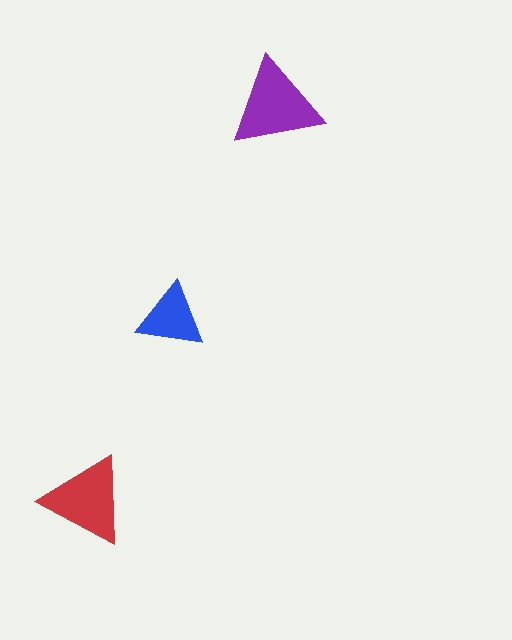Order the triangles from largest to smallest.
the purple one, the red one, the blue one.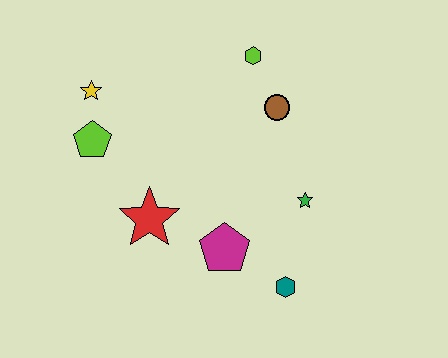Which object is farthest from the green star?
The yellow star is farthest from the green star.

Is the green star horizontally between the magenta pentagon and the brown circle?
No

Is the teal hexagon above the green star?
No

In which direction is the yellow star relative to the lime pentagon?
The yellow star is above the lime pentagon.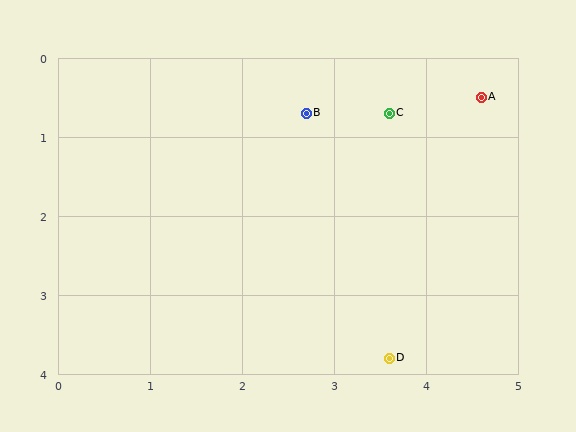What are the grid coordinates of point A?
Point A is at approximately (4.6, 0.5).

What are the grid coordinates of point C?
Point C is at approximately (3.6, 0.7).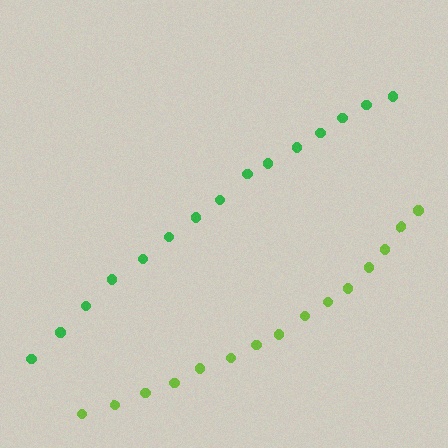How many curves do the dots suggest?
There are 2 distinct paths.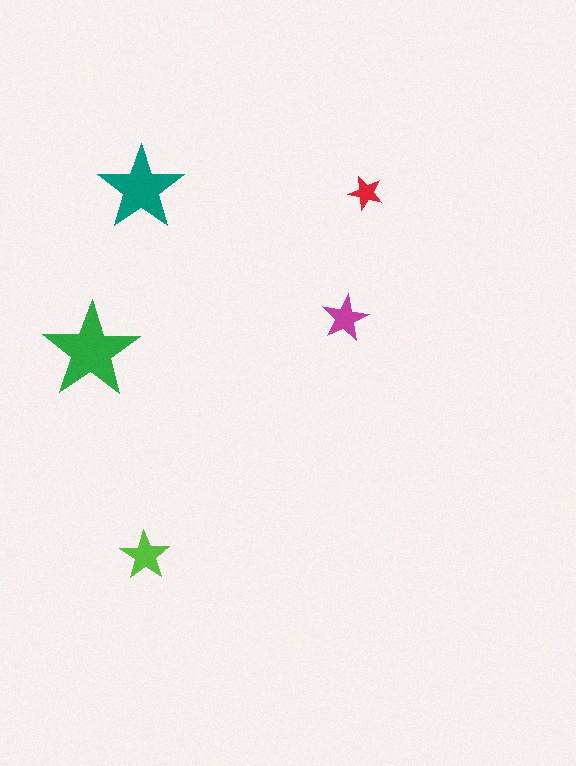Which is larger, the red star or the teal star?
The teal one.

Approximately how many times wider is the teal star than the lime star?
About 1.5 times wider.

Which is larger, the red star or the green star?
The green one.